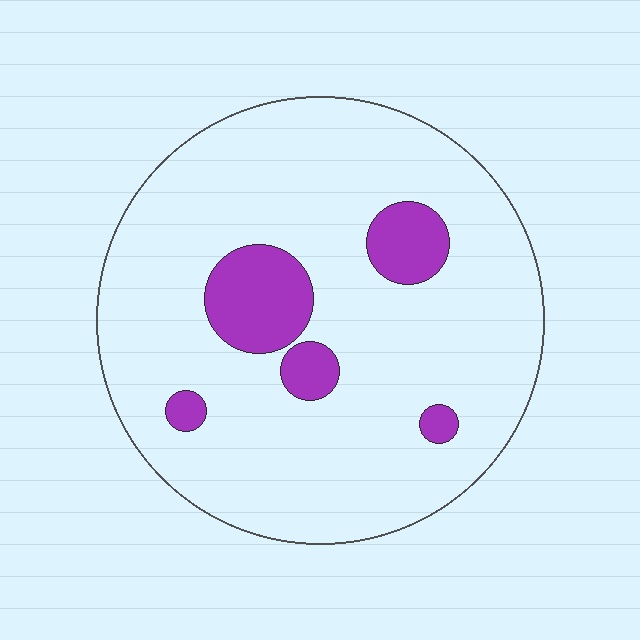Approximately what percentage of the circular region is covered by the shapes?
Approximately 15%.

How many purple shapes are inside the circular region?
5.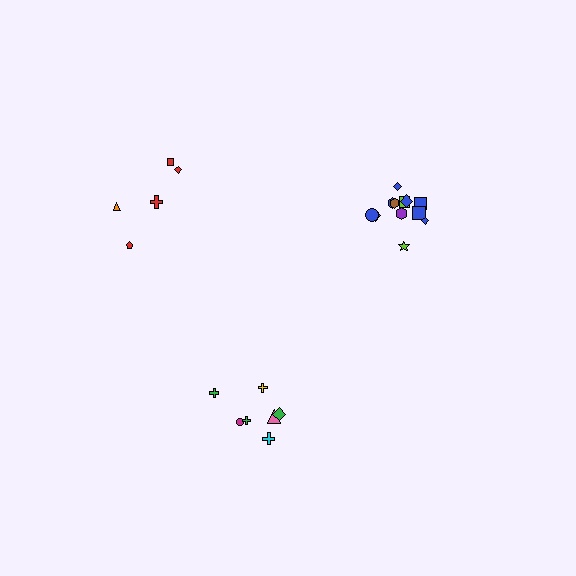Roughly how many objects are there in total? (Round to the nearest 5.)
Roughly 25 objects in total.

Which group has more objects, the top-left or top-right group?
The top-right group.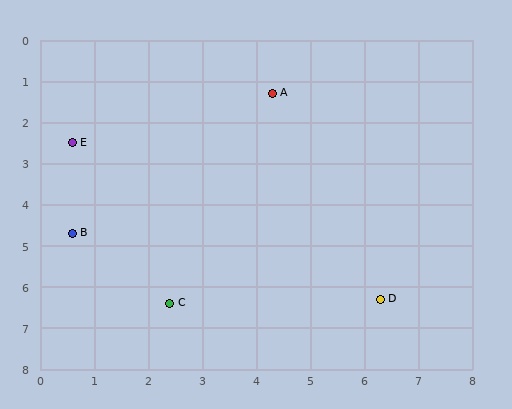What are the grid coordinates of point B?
Point B is at approximately (0.6, 4.7).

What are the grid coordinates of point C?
Point C is at approximately (2.4, 6.4).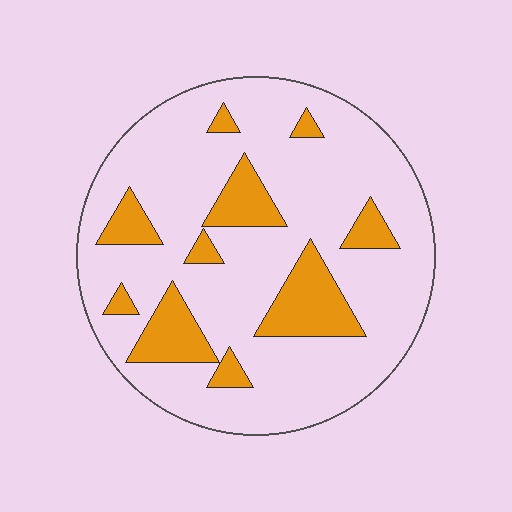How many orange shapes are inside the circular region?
10.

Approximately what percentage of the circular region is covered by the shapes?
Approximately 20%.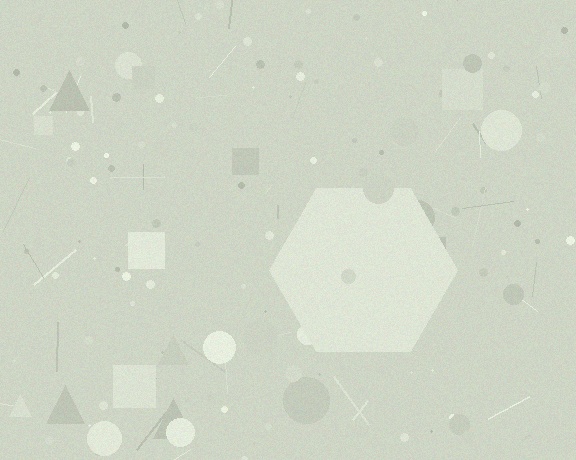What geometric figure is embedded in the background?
A hexagon is embedded in the background.